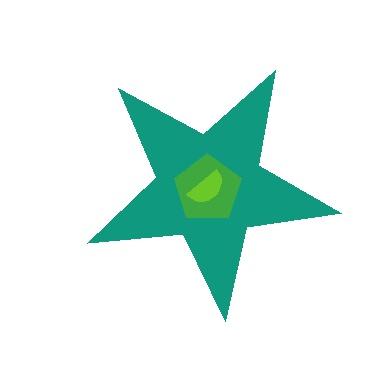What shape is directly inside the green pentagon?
The lime semicircle.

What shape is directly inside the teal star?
The green pentagon.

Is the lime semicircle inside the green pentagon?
Yes.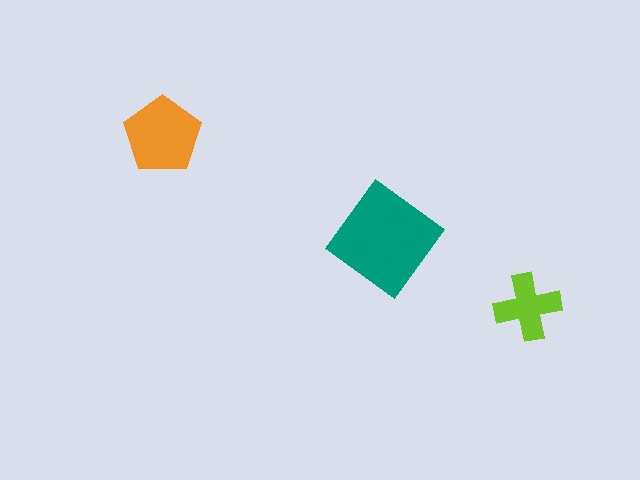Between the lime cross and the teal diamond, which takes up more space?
The teal diamond.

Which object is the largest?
The teal diamond.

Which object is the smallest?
The lime cross.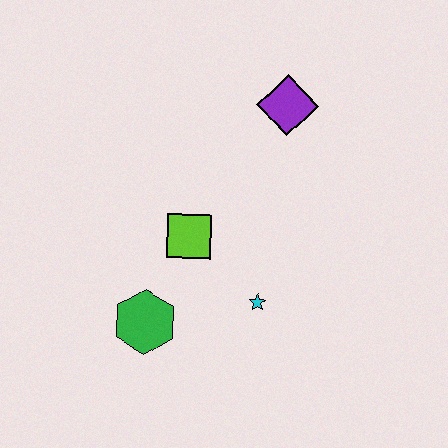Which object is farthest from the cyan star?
The purple diamond is farthest from the cyan star.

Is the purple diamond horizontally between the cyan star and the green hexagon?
No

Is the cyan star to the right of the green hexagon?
Yes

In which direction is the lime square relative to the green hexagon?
The lime square is above the green hexagon.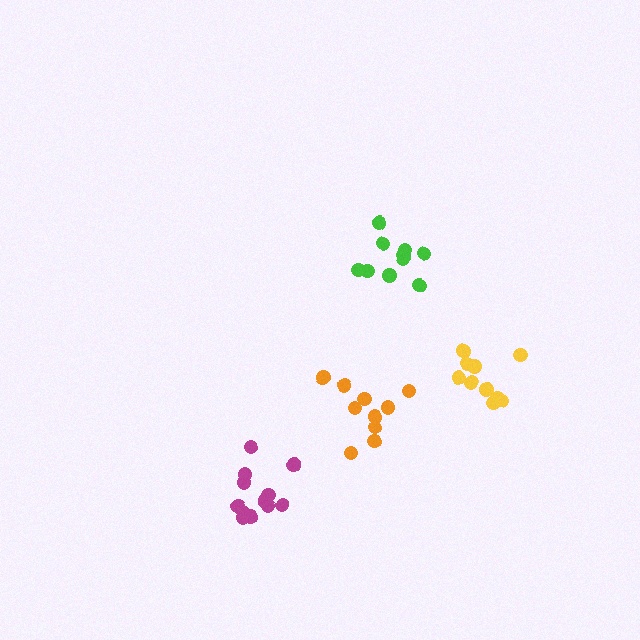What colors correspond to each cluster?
The clusters are colored: green, orange, magenta, yellow.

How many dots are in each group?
Group 1: 10 dots, Group 2: 10 dots, Group 3: 12 dots, Group 4: 10 dots (42 total).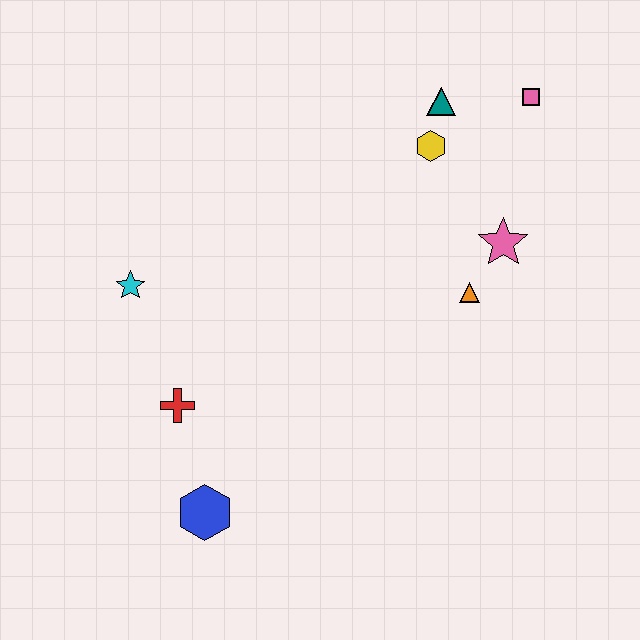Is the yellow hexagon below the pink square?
Yes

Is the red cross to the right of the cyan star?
Yes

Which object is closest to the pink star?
The orange triangle is closest to the pink star.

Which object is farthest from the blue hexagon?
The pink square is farthest from the blue hexagon.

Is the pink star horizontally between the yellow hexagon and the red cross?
No